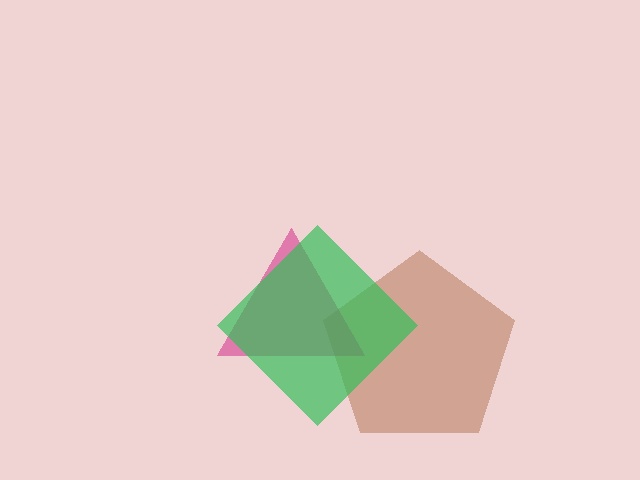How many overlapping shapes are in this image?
There are 3 overlapping shapes in the image.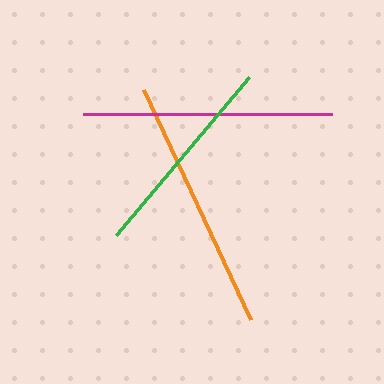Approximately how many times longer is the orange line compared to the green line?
The orange line is approximately 1.2 times the length of the green line.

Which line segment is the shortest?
The green line is the shortest at approximately 206 pixels.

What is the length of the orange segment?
The orange segment is approximately 254 pixels long.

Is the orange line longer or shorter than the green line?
The orange line is longer than the green line.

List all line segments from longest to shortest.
From longest to shortest: orange, magenta, green.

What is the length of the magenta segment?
The magenta segment is approximately 249 pixels long.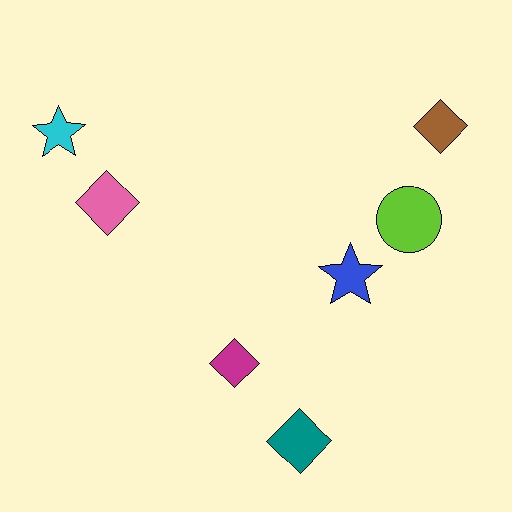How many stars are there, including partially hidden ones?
There are 2 stars.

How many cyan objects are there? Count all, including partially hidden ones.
There is 1 cyan object.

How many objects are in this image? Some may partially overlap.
There are 7 objects.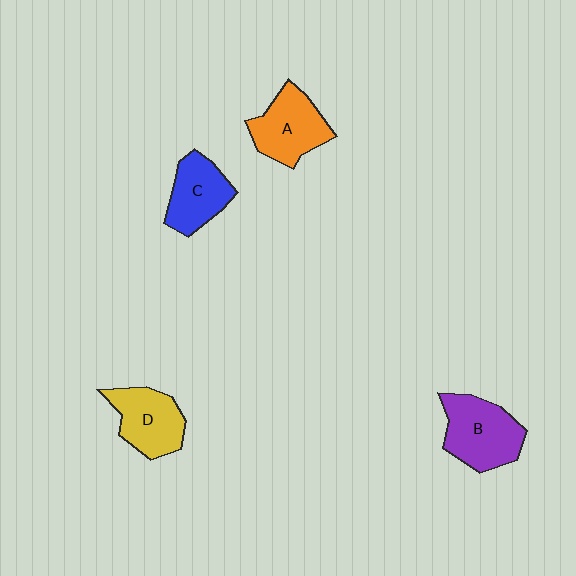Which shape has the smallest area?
Shape C (blue).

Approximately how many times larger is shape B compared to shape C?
Approximately 1.3 times.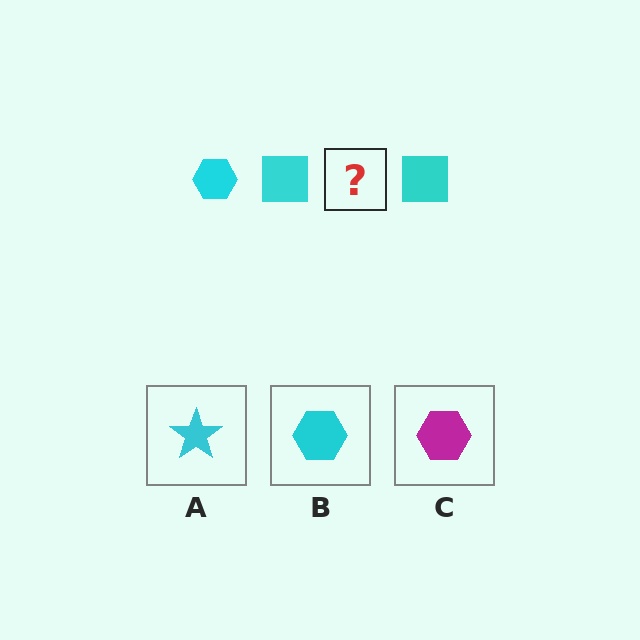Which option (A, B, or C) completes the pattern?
B.